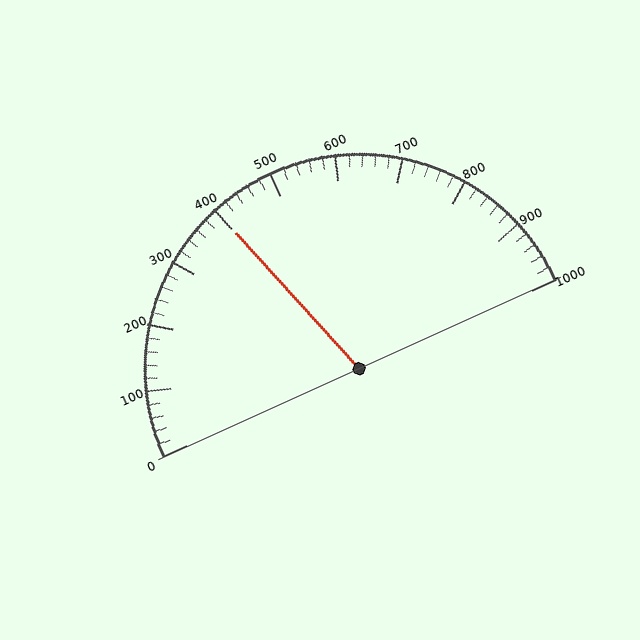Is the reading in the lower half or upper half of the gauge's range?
The reading is in the lower half of the range (0 to 1000).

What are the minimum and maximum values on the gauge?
The gauge ranges from 0 to 1000.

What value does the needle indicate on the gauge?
The needle indicates approximately 400.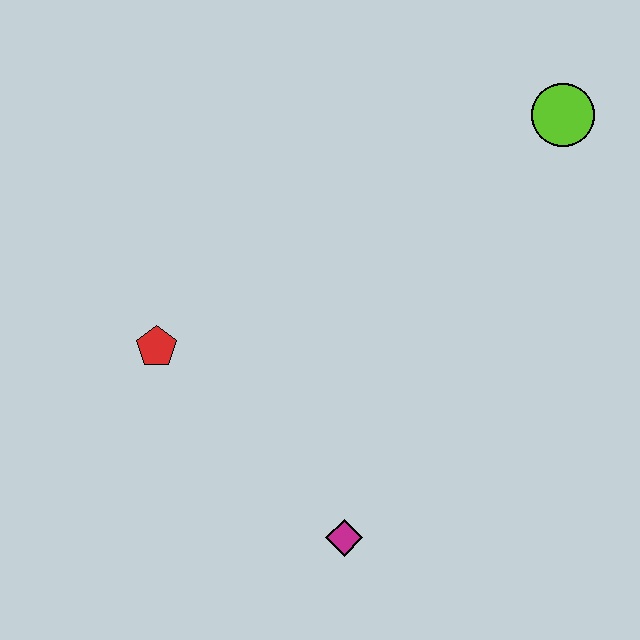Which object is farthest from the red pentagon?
The lime circle is farthest from the red pentagon.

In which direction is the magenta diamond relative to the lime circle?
The magenta diamond is below the lime circle.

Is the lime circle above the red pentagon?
Yes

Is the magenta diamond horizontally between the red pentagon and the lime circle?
Yes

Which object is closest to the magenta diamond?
The red pentagon is closest to the magenta diamond.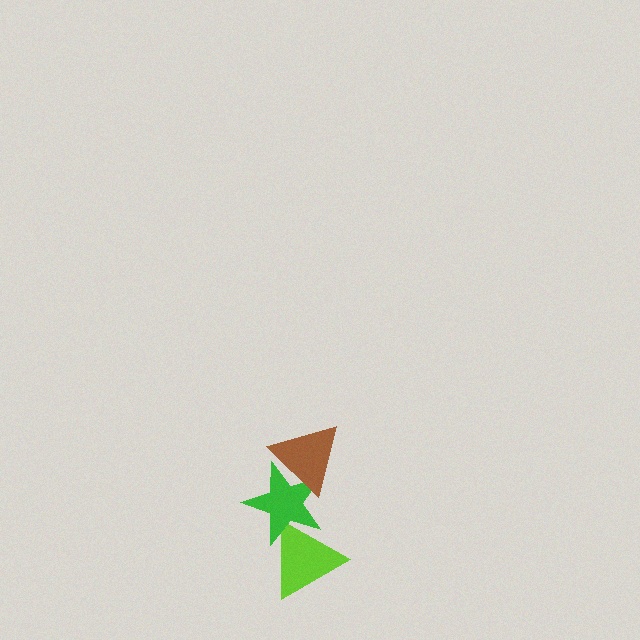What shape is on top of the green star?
The brown triangle is on top of the green star.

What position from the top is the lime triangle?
The lime triangle is 3rd from the top.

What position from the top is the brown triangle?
The brown triangle is 1st from the top.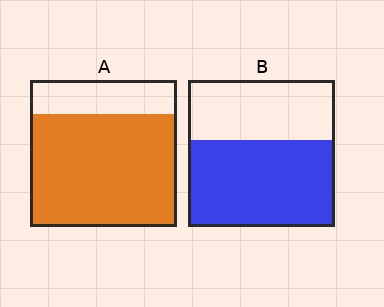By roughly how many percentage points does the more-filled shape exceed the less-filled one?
By roughly 20 percentage points (A over B).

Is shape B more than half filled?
Yes.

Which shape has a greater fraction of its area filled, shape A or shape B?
Shape A.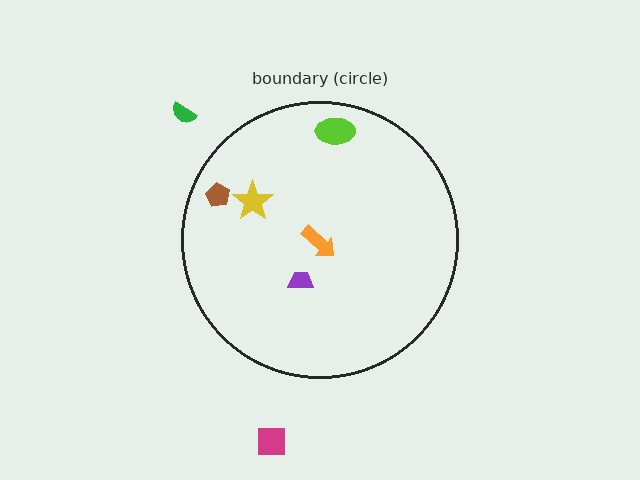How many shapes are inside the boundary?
5 inside, 2 outside.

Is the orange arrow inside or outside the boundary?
Inside.